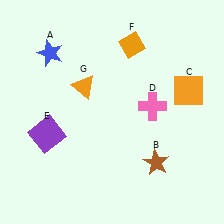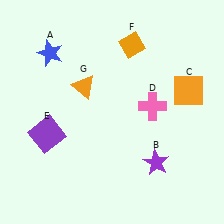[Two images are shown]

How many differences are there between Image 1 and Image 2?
There is 1 difference between the two images.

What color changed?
The star (B) changed from brown in Image 1 to purple in Image 2.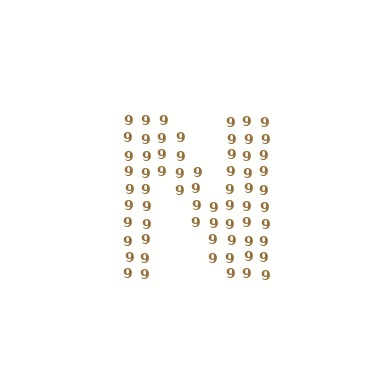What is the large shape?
The large shape is the letter N.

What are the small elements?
The small elements are digit 9's.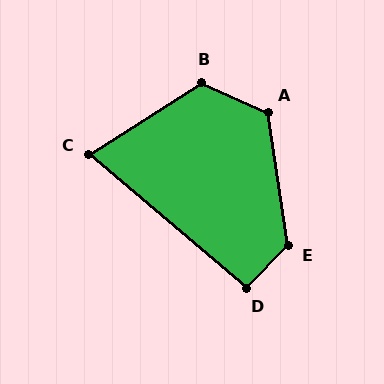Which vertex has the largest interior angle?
E, at approximately 127 degrees.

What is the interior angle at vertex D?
Approximately 94 degrees (approximately right).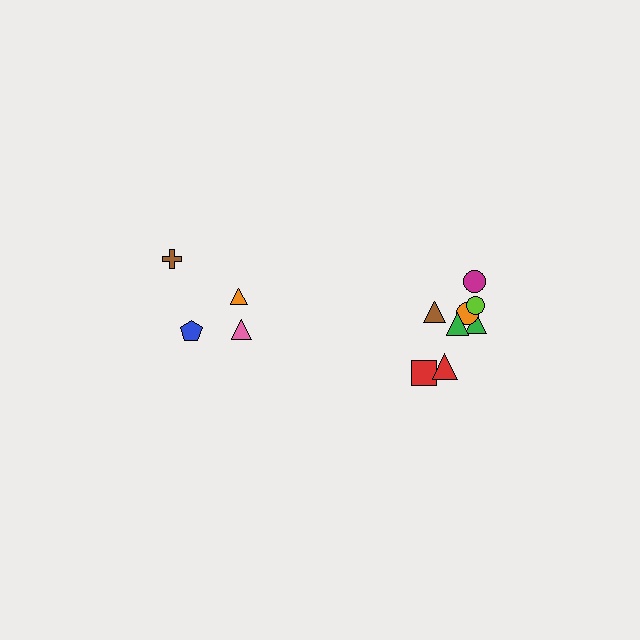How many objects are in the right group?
There are 8 objects.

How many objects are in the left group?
There are 4 objects.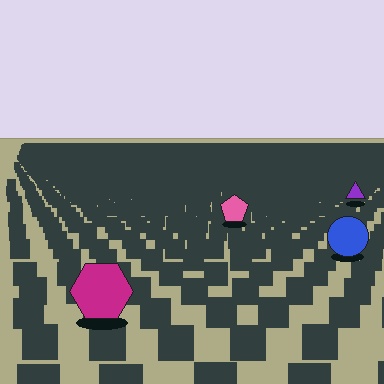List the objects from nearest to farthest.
From nearest to farthest: the magenta hexagon, the blue circle, the pink pentagon, the purple triangle.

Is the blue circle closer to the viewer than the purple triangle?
Yes. The blue circle is closer — you can tell from the texture gradient: the ground texture is coarser near it.